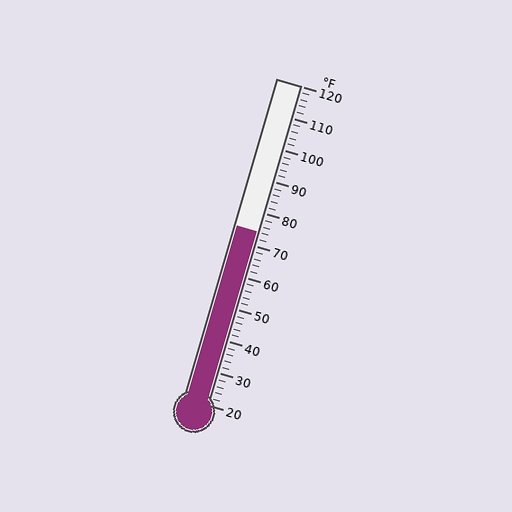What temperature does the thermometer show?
The thermometer shows approximately 74°F.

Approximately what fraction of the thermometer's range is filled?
The thermometer is filled to approximately 55% of its range.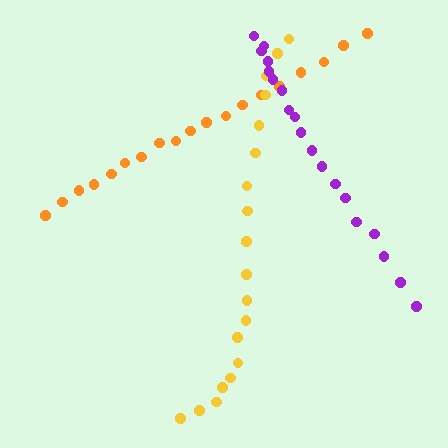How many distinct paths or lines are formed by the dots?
There are 3 distinct paths.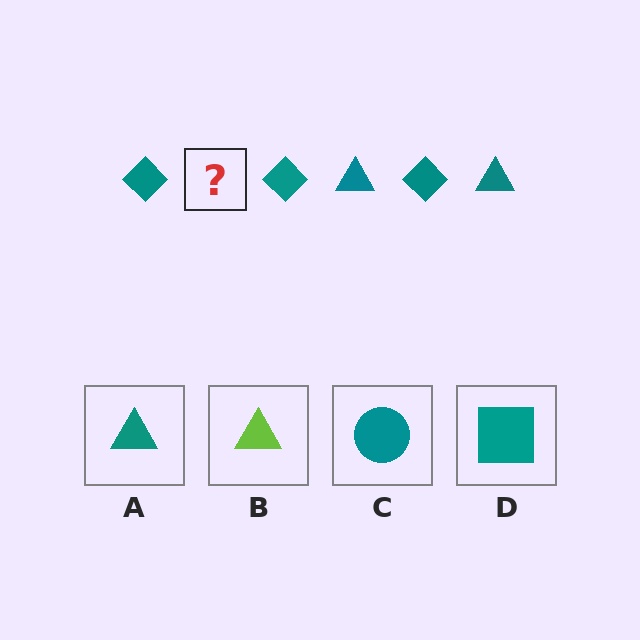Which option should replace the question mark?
Option A.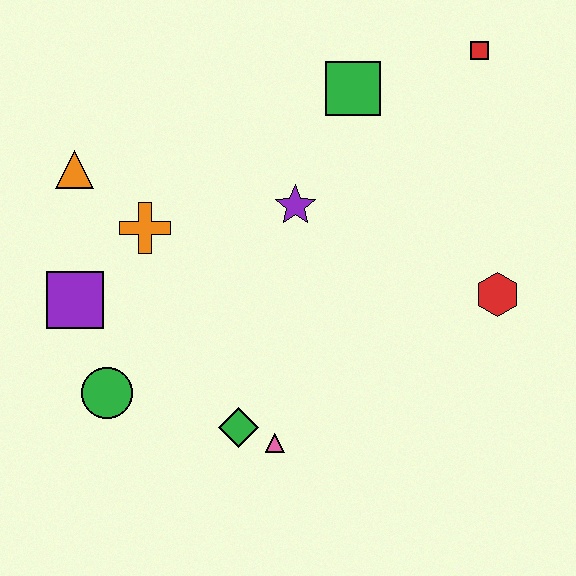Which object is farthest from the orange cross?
The red square is farthest from the orange cross.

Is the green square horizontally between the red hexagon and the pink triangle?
Yes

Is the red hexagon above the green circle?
Yes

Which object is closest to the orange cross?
The orange triangle is closest to the orange cross.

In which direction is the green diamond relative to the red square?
The green diamond is below the red square.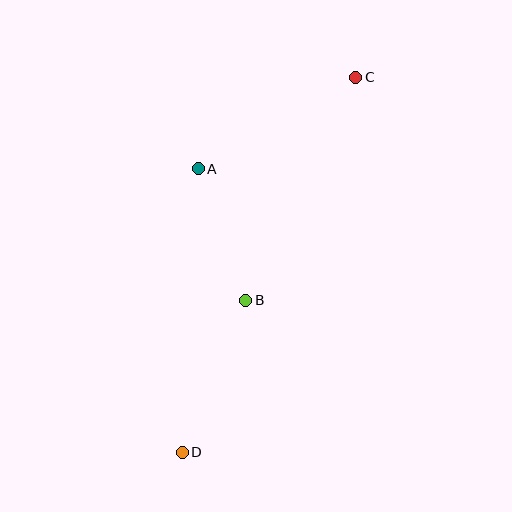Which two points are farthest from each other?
Points C and D are farthest from each other.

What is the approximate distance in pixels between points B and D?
The distance between B and D is approximately 164 pixels.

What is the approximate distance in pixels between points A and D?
The distance between A and D is approximately 284 pixels.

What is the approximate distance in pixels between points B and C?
The distance between B and C is approximately 249 pixels.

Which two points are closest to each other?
Points A and B are closest to each other.